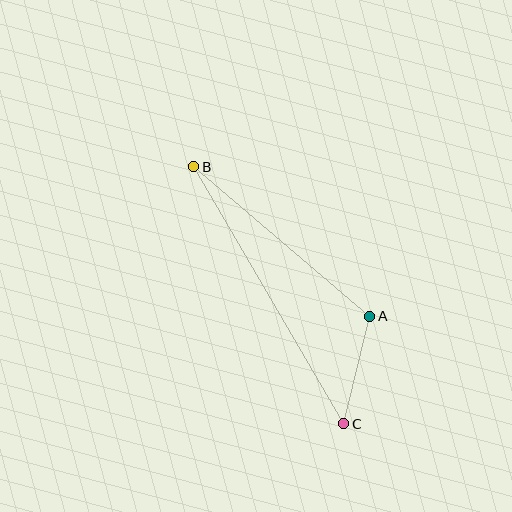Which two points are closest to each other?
Points A and C are closest to each other.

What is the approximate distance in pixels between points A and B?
The distance between A and B is approximately 231 pixels.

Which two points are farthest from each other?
Points B and C are farthest from each other.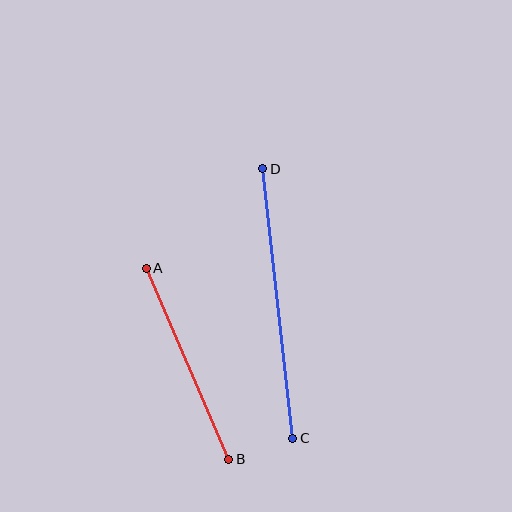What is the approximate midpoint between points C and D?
The midpoint is at approximately (278, 303) pixels.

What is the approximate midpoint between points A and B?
The midpoint is at approximately (187, 364) pixels.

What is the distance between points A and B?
The distance is approximately 208 pixels.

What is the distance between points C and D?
The distance is approximately 271 pixels.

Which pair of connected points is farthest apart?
Points C and D are farthest apart.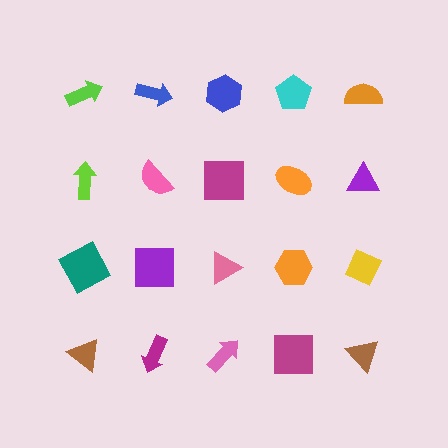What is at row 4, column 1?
A brown triangle.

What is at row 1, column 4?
A cyan pentagon.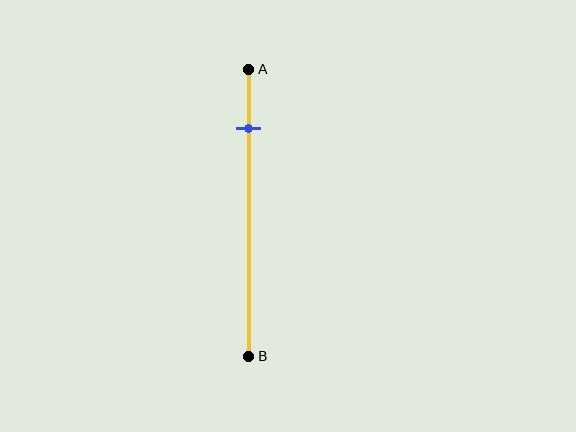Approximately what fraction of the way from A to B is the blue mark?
The blue mark is approximately 20% of the way from A to B.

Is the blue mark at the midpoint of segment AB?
No, the mark is at about 20% from A, not at the 50% midpoint.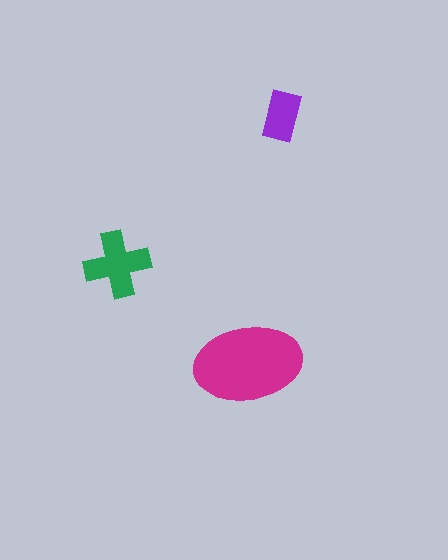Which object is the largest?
The magenta ellipse.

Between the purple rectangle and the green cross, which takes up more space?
The green cross.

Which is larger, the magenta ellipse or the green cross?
The magenta ellipse.